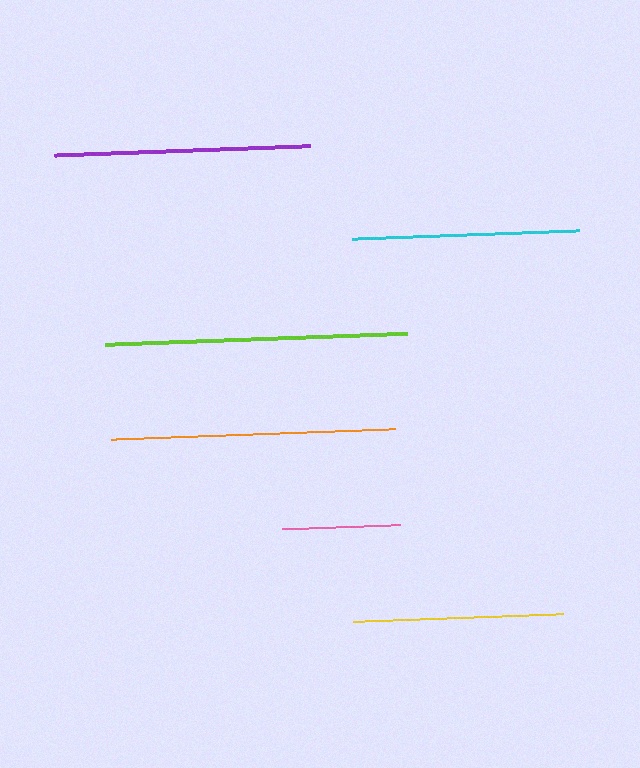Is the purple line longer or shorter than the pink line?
The purple line is longer than the pink line.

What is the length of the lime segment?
The lime segment is approximately 302 pixels long.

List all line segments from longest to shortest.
From longest to shortest: lime, orange, purple, cyan, yellow, pink.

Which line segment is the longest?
The lime line is the longest at approximately 302 pixels.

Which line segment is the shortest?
The pink line is the shortest at approximately 118 pixels.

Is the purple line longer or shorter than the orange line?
The orange line is longer than the purple line.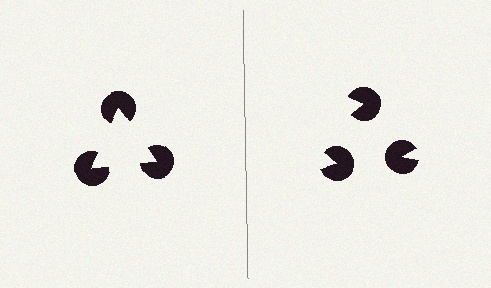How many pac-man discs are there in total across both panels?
6 — 3 on each side.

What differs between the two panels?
The pac-man discs are positioned identically on both sides; only the wedge orientations differ. On the left they align to a triangle; on the right they are misaligned.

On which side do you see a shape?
An illusory triangle appears on the left side. On the right side the wedge cuts are rotated, so no coherent shape forms.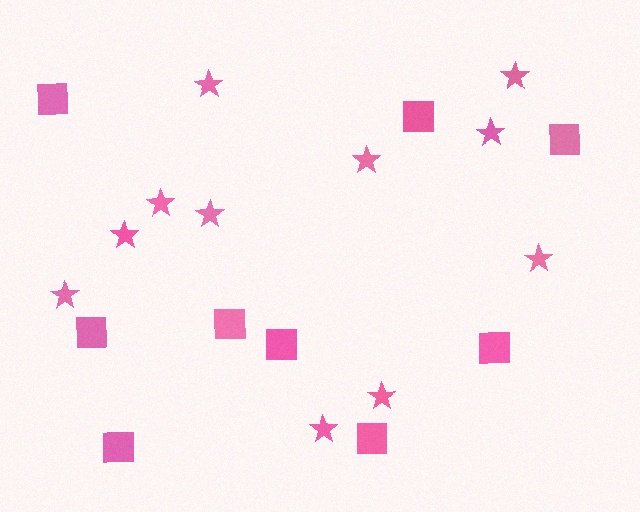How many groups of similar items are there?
There are 2 groups: one group of stars (11) and one group of squares (9).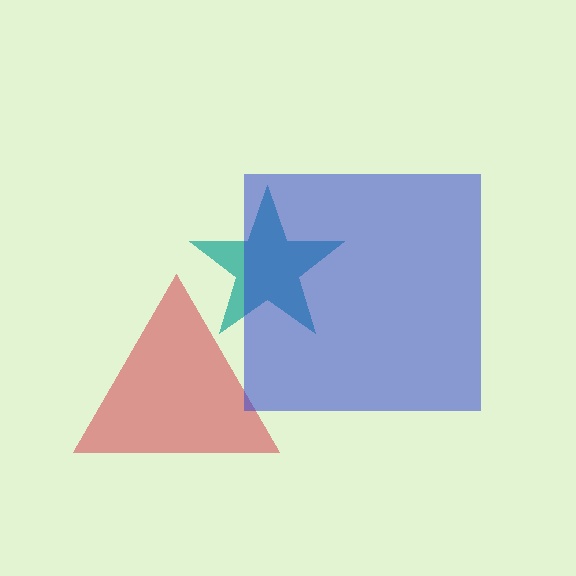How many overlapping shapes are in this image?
There are 3 overlapping shapes in the image.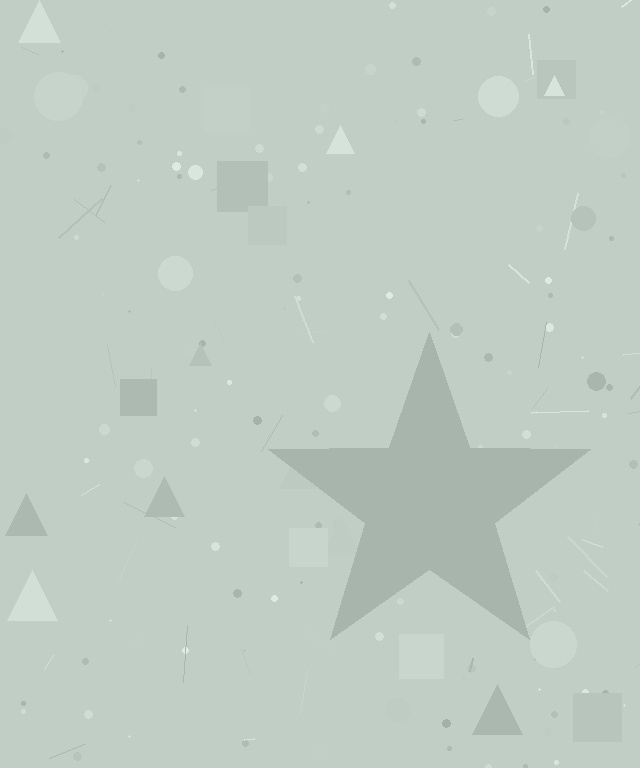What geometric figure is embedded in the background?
A star is embedded in the background.